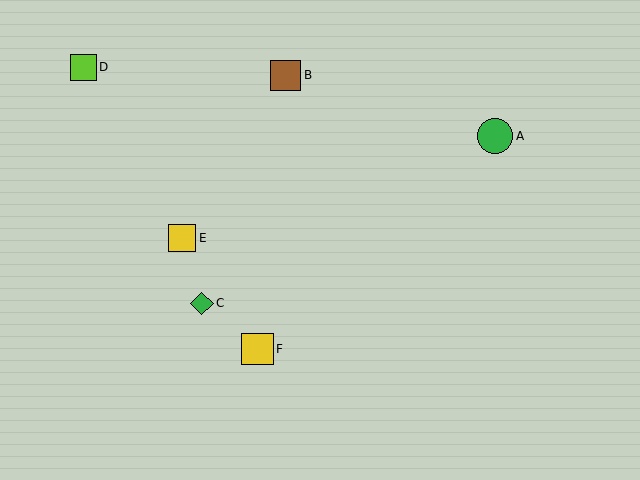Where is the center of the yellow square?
The center of the yellow square is at (182, 238).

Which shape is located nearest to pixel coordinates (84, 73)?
The lime square (labeled D) at (83, 67) is nearest to that location.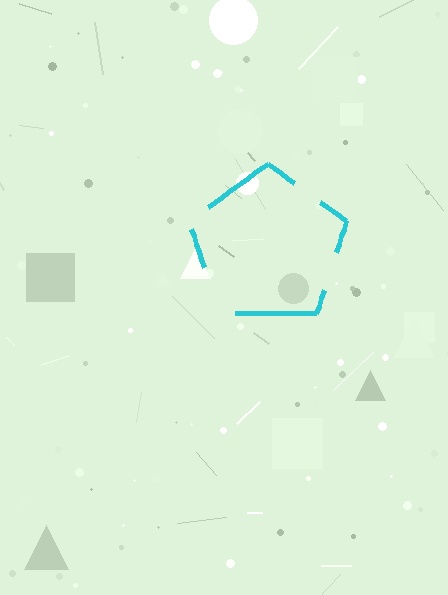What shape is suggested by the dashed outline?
The dashed outline suggests a pentagon.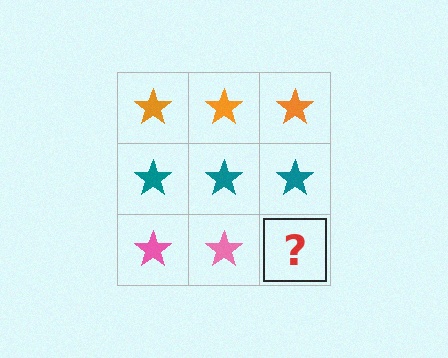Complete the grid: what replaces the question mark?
The question mark should be replaced with a pink star.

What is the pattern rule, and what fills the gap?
The rule is that each row has a consistent color. The gap should be filled with a pink star.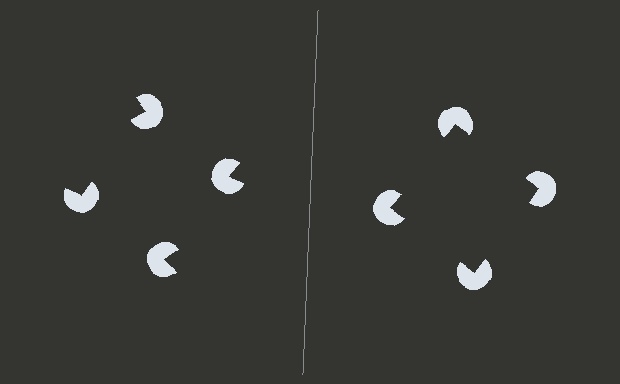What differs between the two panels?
The pac-man discs are positioned identically on both sides; only the wedge orientations differ. On the right they align to a square; on the left they are misaligned.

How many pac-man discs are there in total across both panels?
8 — 4 on each side.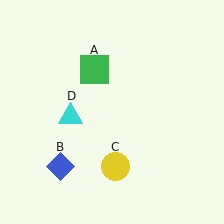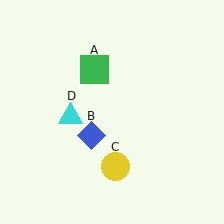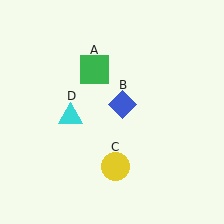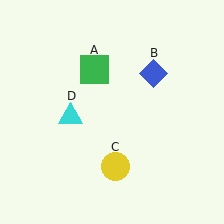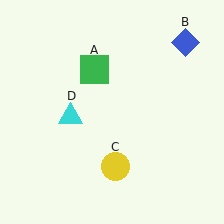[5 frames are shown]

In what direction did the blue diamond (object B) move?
The blue diamond (object B) moved up and to the right.